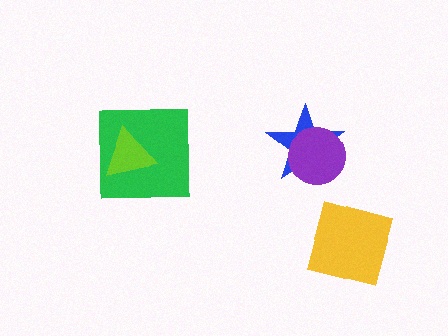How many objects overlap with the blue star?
1 object overlaps with the blue star.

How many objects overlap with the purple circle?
1 object overlaps with the purple circle.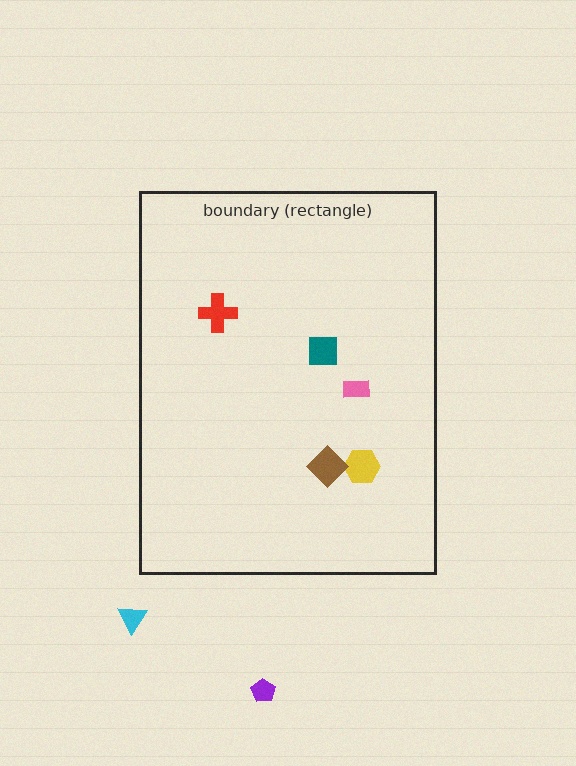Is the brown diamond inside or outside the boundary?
Inside.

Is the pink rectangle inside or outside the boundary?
Inside.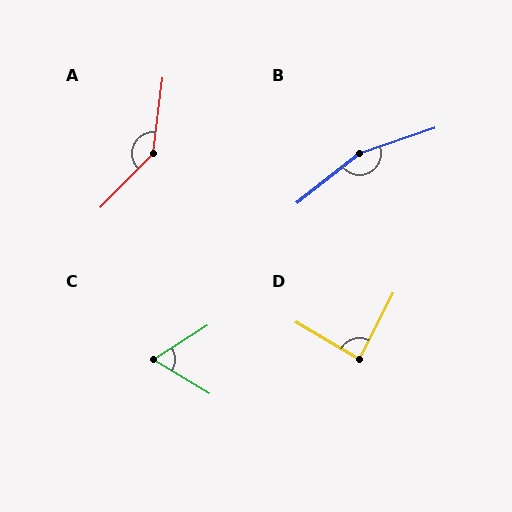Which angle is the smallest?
C, at approximately 64 degrees.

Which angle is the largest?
B, at approximately 160 degrees.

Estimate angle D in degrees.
Approximately 86 degrees.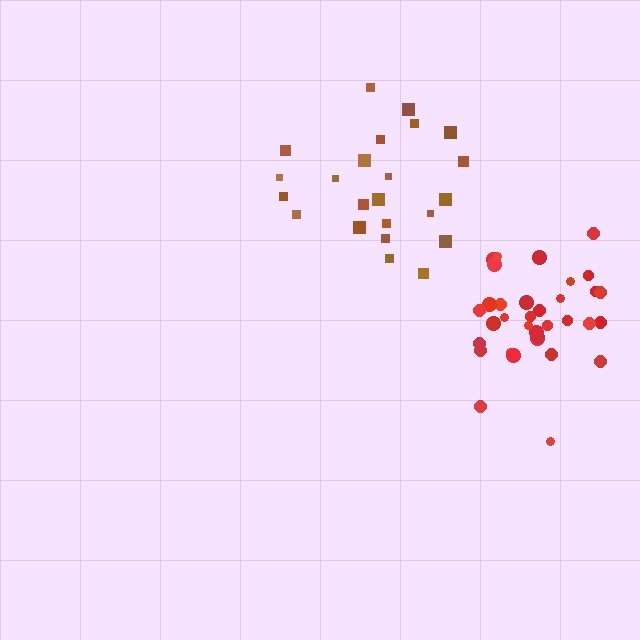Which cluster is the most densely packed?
Red.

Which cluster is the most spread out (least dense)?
Brown.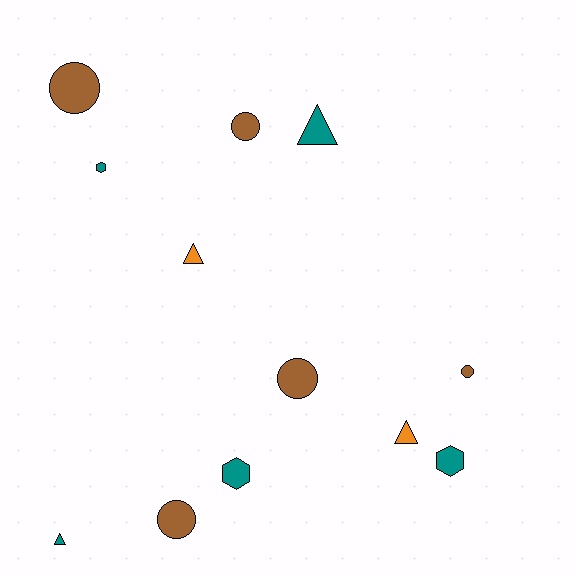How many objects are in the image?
There are 12 objects.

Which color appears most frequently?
Teal, with 5 objects.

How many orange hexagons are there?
There are no orange hexagons.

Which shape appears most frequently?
Circle, with 5 objects.